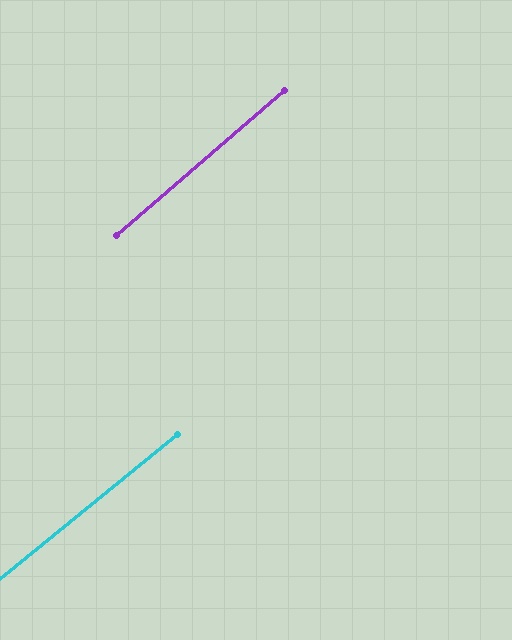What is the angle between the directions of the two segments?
Approximately 2 degrees.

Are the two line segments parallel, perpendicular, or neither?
Parallel — their directions differ by only 1.7°.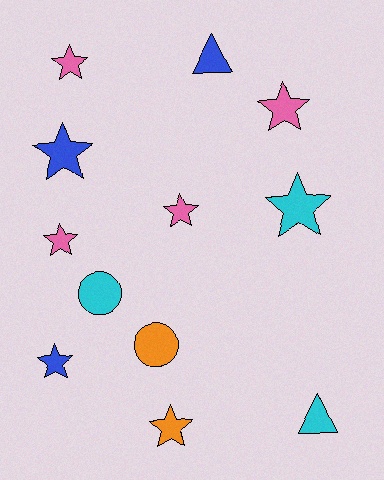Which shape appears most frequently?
Star, with 8 objects.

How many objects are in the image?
There are 12 objects.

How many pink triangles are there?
There are no pink triangles.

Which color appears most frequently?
Pink, with 4 objects.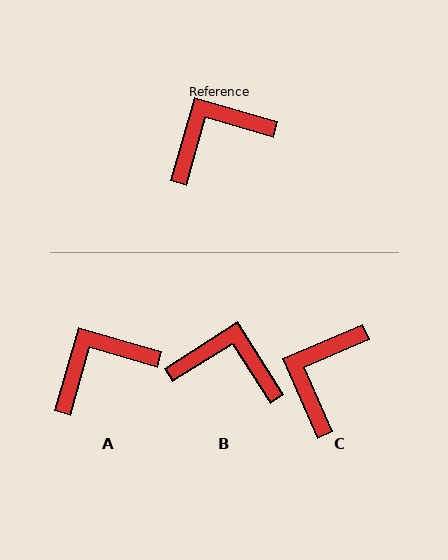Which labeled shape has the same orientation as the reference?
A.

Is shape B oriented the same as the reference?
No, it is off by about 41 degrees.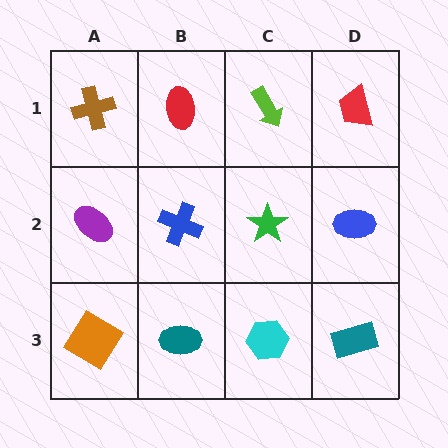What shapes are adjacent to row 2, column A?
A brown cross (row 1, column A), an orange diamond (row 3, column A), a blue cross (row 2, column B).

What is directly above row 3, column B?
A blue cross.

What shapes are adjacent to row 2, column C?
A lime arrow (row 1, column C), a cyan hexagon (row 3, column C), a blue cross (row 2, column B), a blue ellipse (row 2, column D).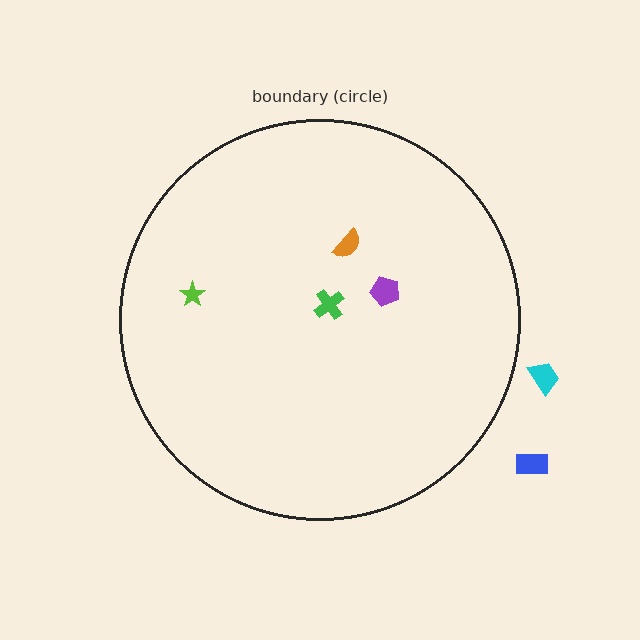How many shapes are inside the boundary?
4 inside, 2 outside.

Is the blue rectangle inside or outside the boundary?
Outside.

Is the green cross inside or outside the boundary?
Inside.